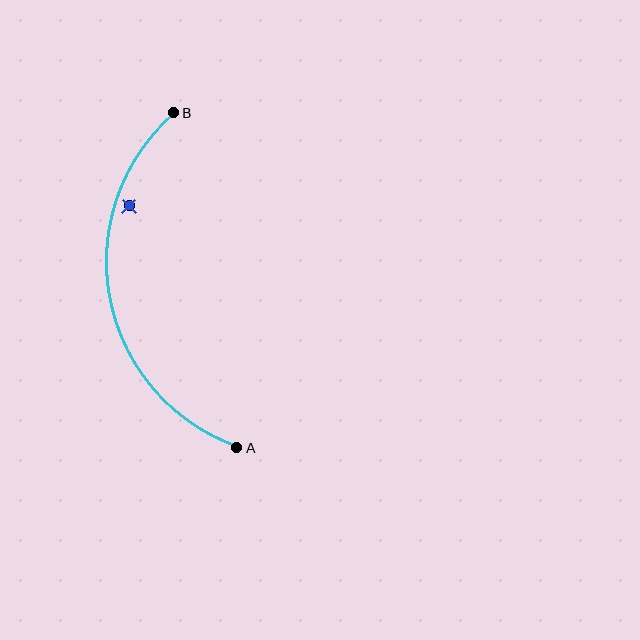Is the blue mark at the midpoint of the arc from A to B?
No — the blue mark does not lie on the arc at all. It sits slightly inside the curve.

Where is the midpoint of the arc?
The arc midpoint is the point on the curve farthest from the straight line joining A and B. It sits to the left of that line.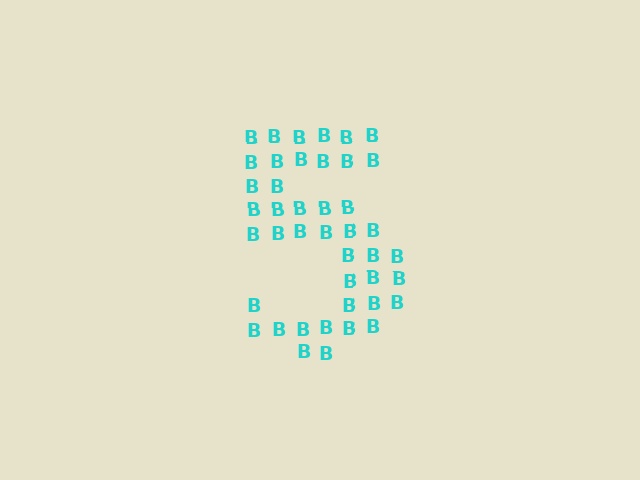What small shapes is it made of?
It is made of small letter B's.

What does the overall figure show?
The overall figure shows the digit 5.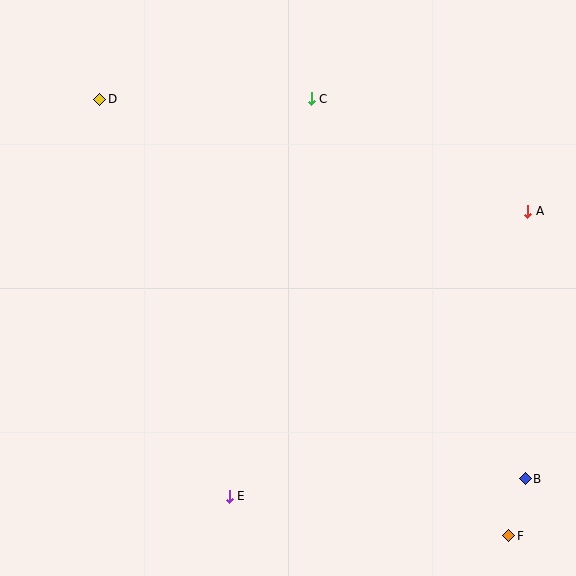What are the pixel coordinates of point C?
Point C is at (311, 99).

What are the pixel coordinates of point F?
Point F is at (509, 536).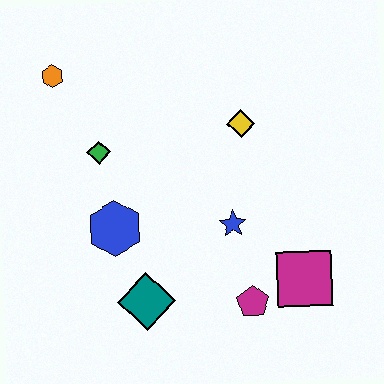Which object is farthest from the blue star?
The orange hexagon is farthest from the blue star.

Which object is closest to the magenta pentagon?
The magenta square is closest to the magenta pentagon.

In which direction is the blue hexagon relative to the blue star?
The blue hexagon is to the left of the blue star.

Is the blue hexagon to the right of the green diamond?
Yes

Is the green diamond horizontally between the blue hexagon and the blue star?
No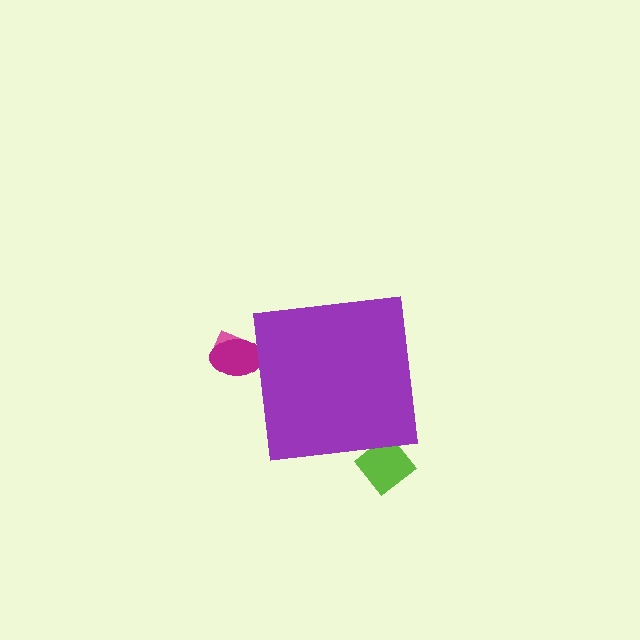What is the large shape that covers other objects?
A purple square.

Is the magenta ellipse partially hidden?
Yes, the magenta ellipse is partially hidden behind the purple square.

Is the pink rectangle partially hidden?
Yes, the pink rectangle is partially hidden behind the purple square.